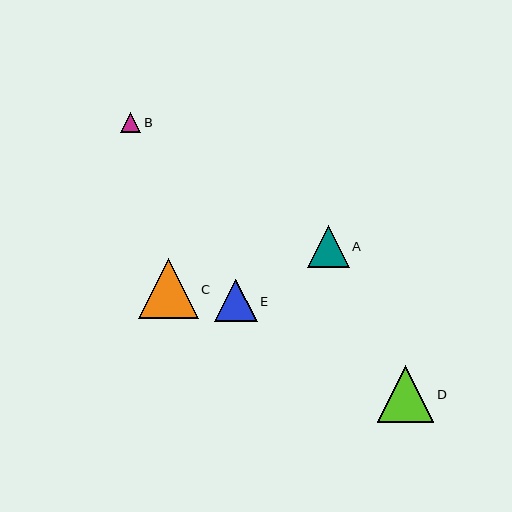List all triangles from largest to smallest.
From largest to smallest: C, D, E, A, B.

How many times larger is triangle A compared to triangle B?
Triangle A is approximately 2.1 times the size of triangle B.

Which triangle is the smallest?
Triangle B is the smallest with a size of approximately 20 pixels.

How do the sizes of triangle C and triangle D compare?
Triangle C and triangle D are approximately the same size.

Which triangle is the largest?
Triangle C is the largest with a size of approximately 60 pixels.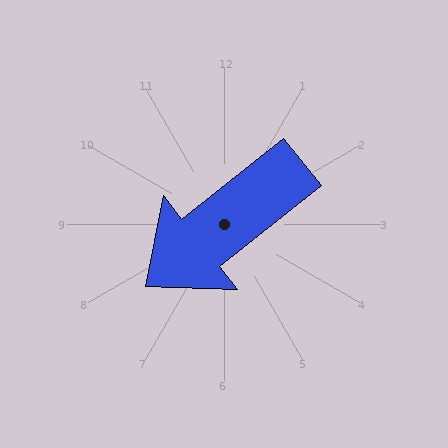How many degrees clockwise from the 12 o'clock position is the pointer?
Approximately 232 degrees.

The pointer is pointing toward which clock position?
Roughly 8 o'clock.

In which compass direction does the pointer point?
Southwest.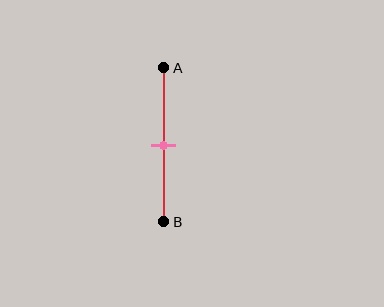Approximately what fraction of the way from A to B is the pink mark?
The pink mark is approximately 50% of the way from A to B.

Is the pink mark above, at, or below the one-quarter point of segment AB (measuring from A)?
The pink mark is below the one-quarter point of segment AB.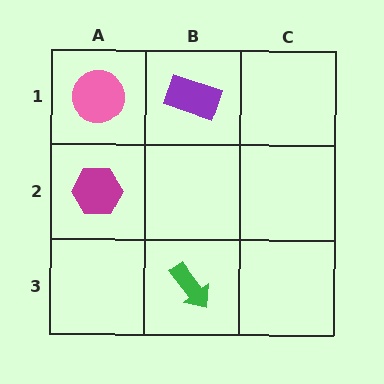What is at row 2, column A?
A magenta hexagon.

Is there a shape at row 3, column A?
No, that cell is empty.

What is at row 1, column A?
A pink circle.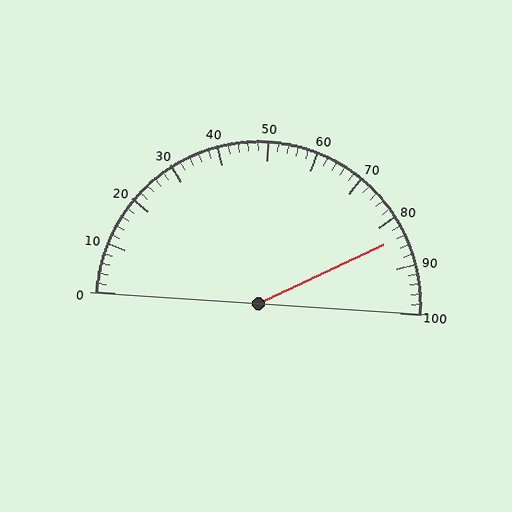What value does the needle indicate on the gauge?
The needle indicates approximately 84.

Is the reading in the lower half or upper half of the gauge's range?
The reading is in the upper half of the range (0 to 100).